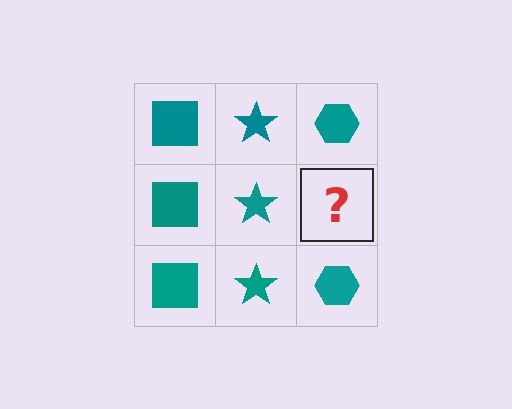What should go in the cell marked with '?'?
The missing cell should contain a teal hexagon.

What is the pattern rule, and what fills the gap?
The rule is that each column has a consistent shape. The gap should be filled with a teal hexagon.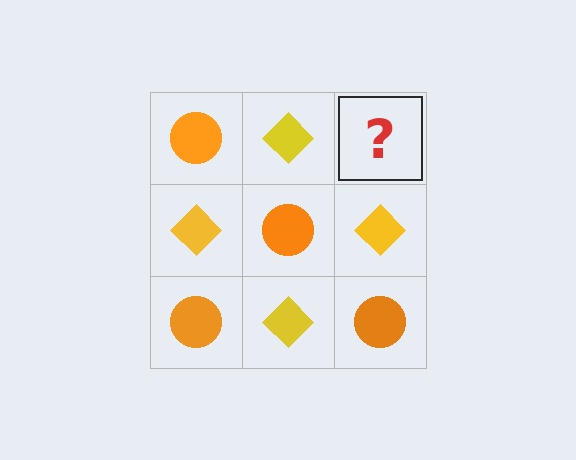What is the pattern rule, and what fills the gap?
The rule is that it alternates orange circle and yellow diamond in a checkerboard pattern. The gap should be filled with an orange circle.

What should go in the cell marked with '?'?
The missing cell should contain an orange circle.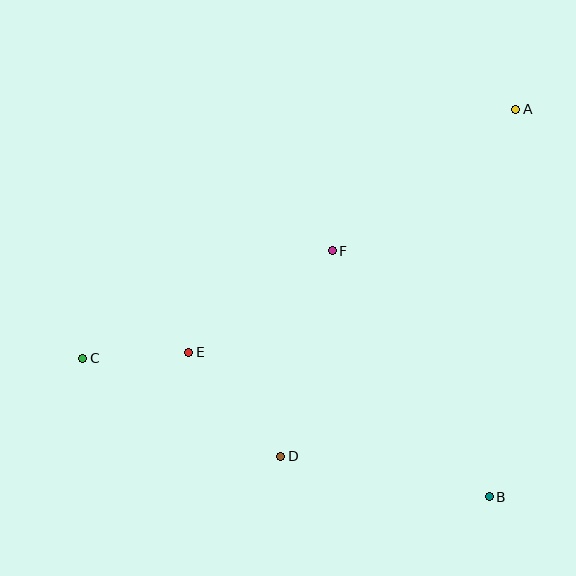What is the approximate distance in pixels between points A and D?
The distance between A and D is approximately 419 pixels.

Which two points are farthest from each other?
Points A and C are farthest from each other.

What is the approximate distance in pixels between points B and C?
The distance between B and C is approximately 429 pixels.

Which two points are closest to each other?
Points C and E are closest to each other.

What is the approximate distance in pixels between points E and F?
The distance between E and F is approximately 176 pixels.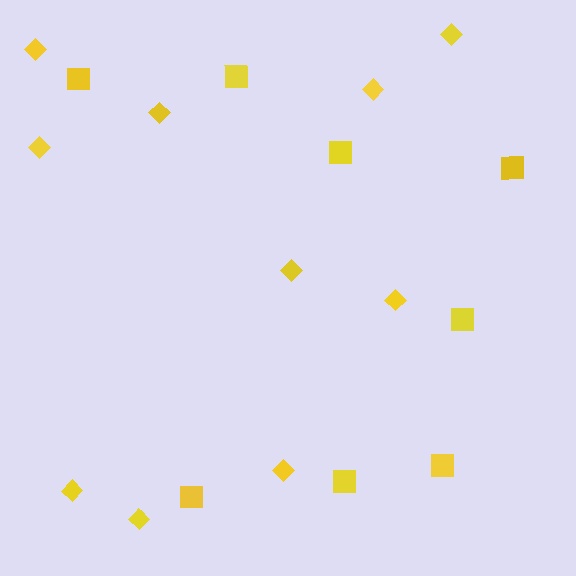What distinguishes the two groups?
There are 2 groups: one group of squares (8) and one group of diamonds (10).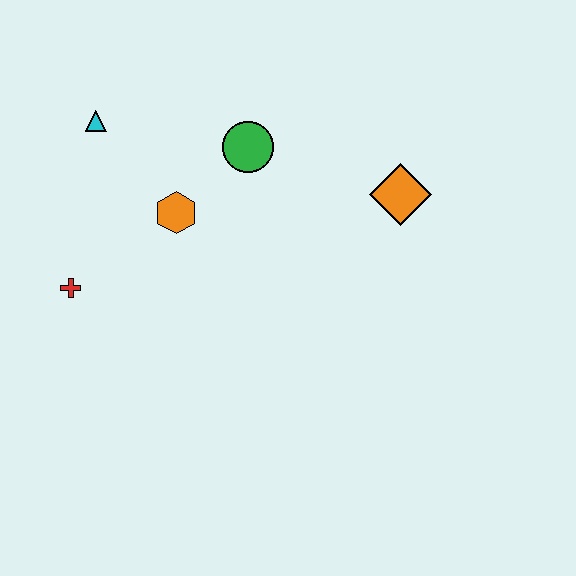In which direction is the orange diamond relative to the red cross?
The orange diamond is to the right of the red cross.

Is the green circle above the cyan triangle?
No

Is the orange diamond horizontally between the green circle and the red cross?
No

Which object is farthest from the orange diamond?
The red cross is farthest from the orange diamond.